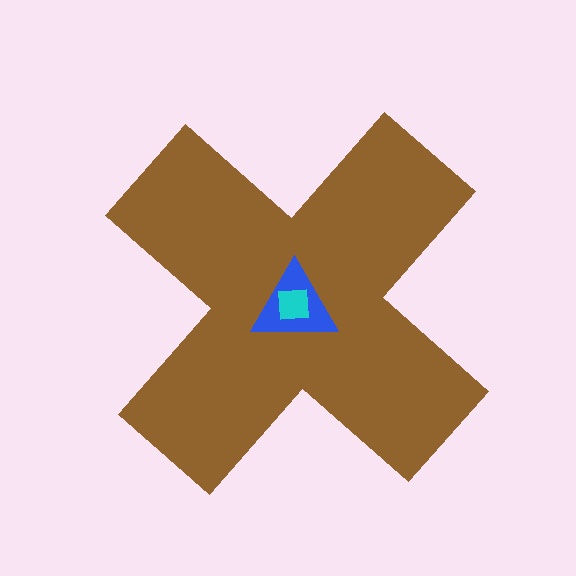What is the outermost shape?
The brown cross.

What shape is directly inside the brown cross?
The blue triangle.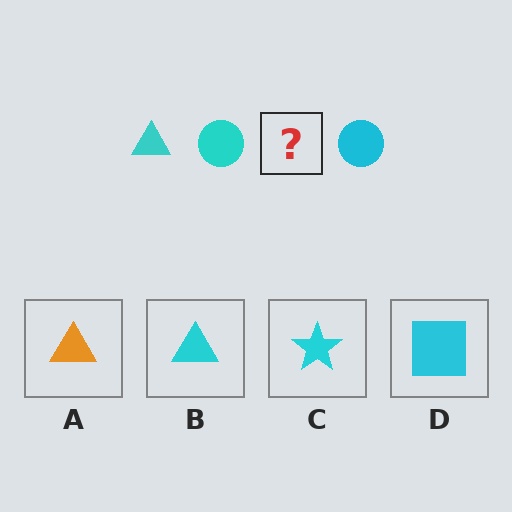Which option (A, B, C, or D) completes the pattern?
B.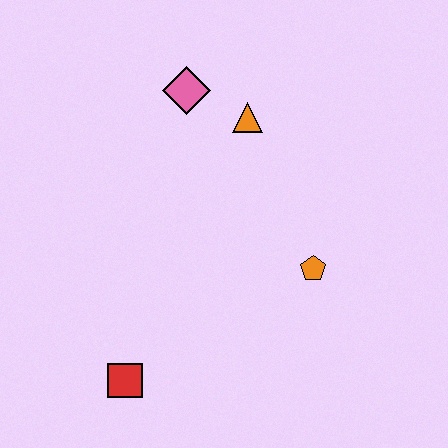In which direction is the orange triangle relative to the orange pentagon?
The orange triangle is above the orange pentagon.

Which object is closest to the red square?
The orange pentagon is closest to the red square.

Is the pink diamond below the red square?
No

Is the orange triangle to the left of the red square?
No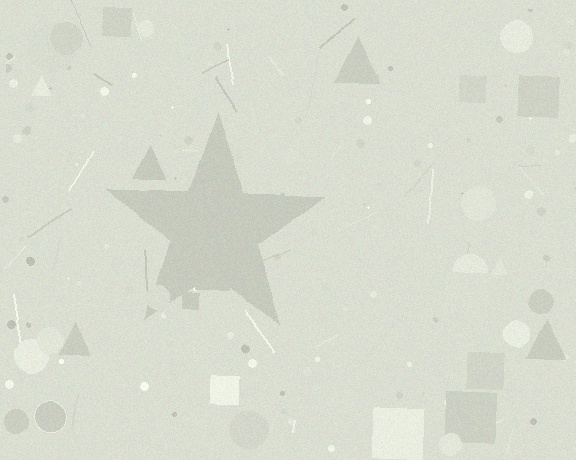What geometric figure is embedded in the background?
A star is embedded in the background.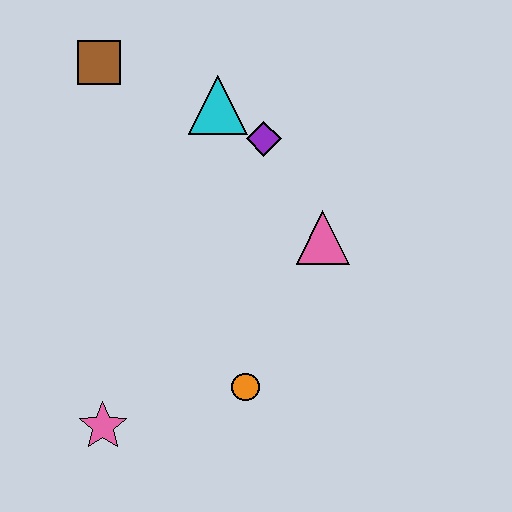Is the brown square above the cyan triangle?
Yes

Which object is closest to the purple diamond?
The cyan triangle is closest to the purple diamond.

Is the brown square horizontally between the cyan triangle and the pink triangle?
No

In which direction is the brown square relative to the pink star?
The brown square is above the pink star.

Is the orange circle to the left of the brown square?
No